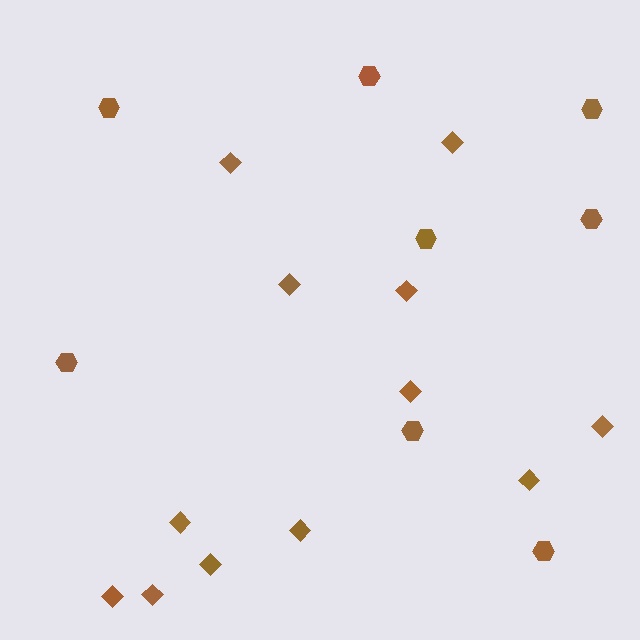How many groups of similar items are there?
There are 2 groups: one group of diamonds (12) and one group of hexagons (8).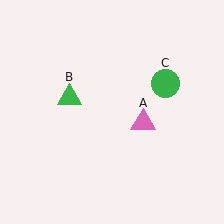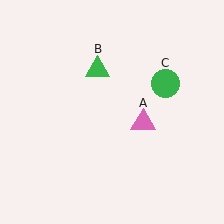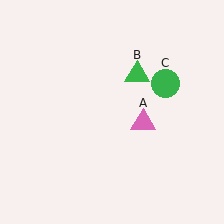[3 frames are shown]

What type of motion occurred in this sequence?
The green triangle (object B) rotated clockwise around the center of the scene.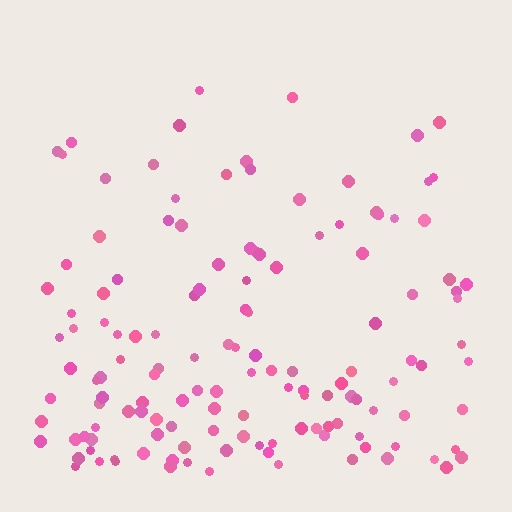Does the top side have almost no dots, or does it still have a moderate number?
Still a moderate number, just noticeably fewer than the bottom.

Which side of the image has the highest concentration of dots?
The bottom.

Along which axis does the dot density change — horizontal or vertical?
Vertical.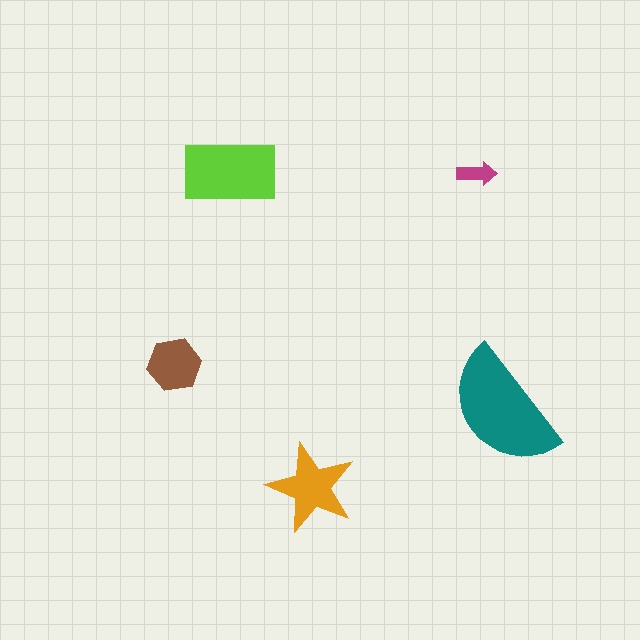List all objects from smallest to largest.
The magenta arrow, the brown hexagon, the orange star, the lime rectangle, the teal semicircle.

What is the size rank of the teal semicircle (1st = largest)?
1st.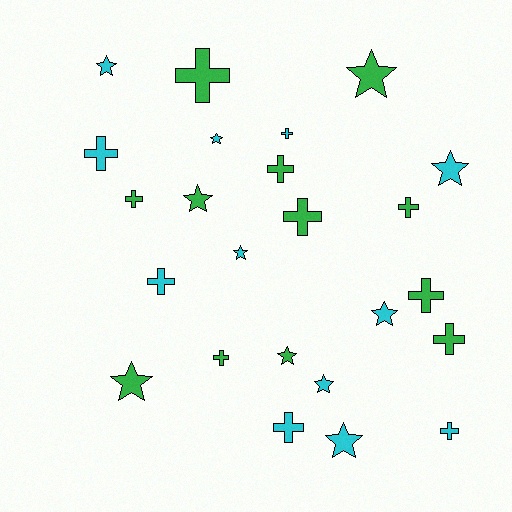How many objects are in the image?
There are 24 objects.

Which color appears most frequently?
Green, with 12 objects.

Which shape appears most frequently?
Cross, with 13 objects.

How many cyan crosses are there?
There are 5 cyan crosses.